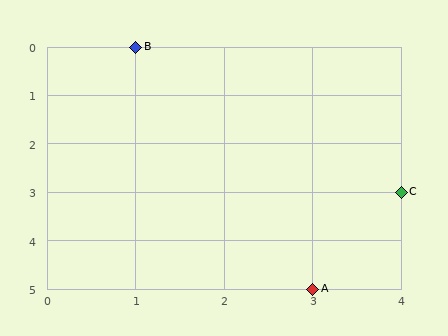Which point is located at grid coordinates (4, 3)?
Point C is at (4, 3).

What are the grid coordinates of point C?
Point C is at grid coordinates (4, 3).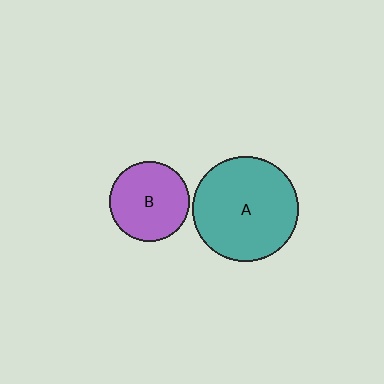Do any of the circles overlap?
No, none of the circles overlap.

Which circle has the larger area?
Circle A (teal).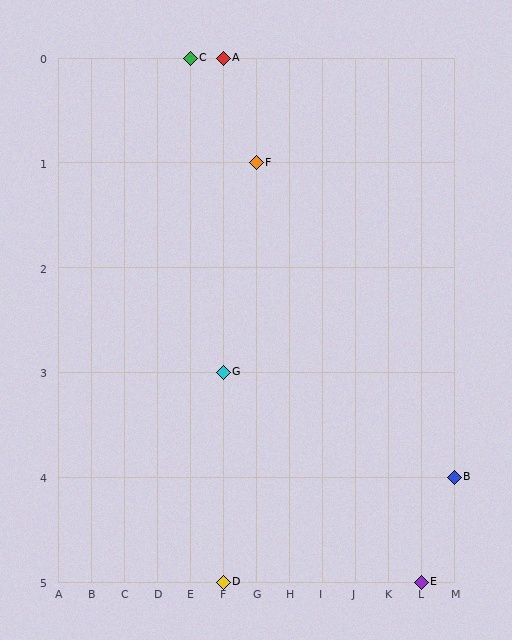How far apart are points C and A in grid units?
Points C and A are 1 column apart.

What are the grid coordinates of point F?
Point F is at grid coordinates (G, 1).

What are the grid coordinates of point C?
Point C is at grid coordinates (E, 0).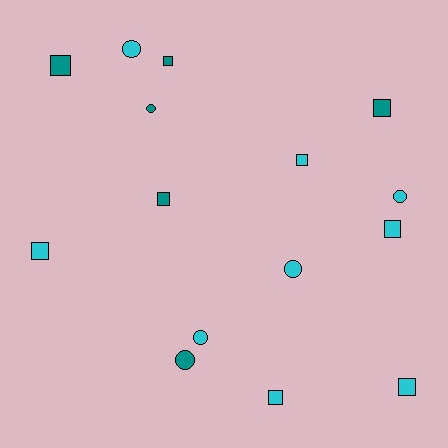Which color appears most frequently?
Cyan, with 9 objects.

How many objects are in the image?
There are 15 objects.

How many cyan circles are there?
There are 4 cyan circles.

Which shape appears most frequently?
Square, with 9 objects.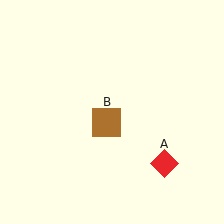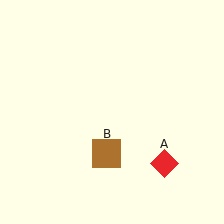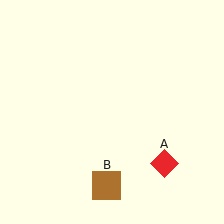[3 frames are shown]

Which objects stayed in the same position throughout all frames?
Red diamond (object A) remained stationary.